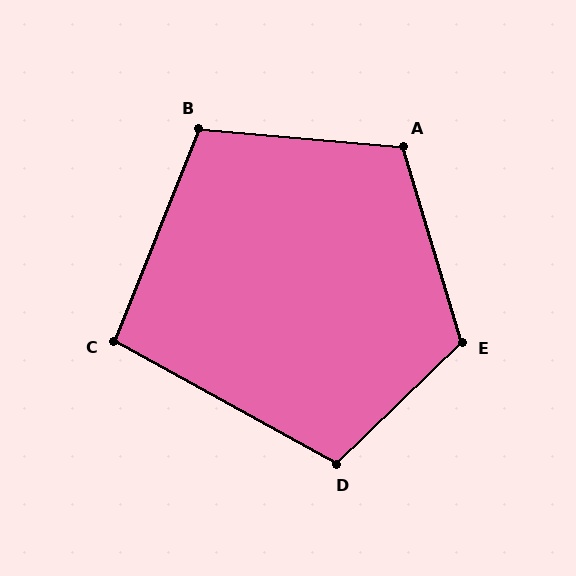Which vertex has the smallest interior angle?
C, at approximately 97 degrees.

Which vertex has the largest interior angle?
E, at approximately 117 degrees.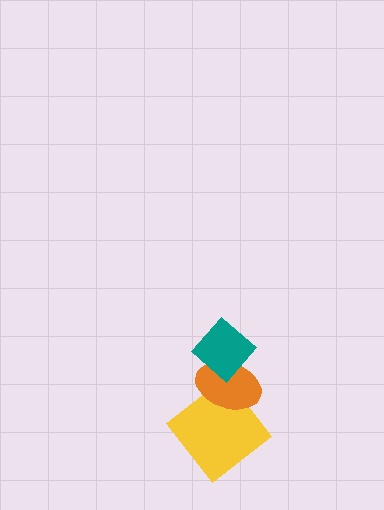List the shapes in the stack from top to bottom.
From top to bottom: the teal diamond, the orange ellipse, the yellow diamond.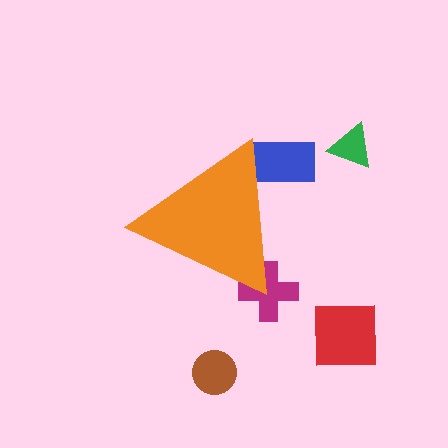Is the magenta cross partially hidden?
Yes, the magenta cross is partially hidden behind the orange triangle.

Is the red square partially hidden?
No, the red square is fully visible.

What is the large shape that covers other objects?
An orange triangle.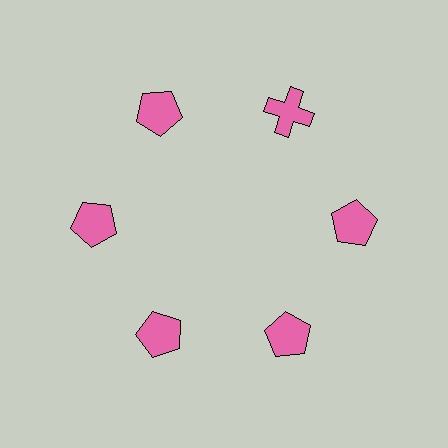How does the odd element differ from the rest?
It has a different shape: cross instead of pentagon.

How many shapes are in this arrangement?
There are 6 shapes arranged in a ring pattern.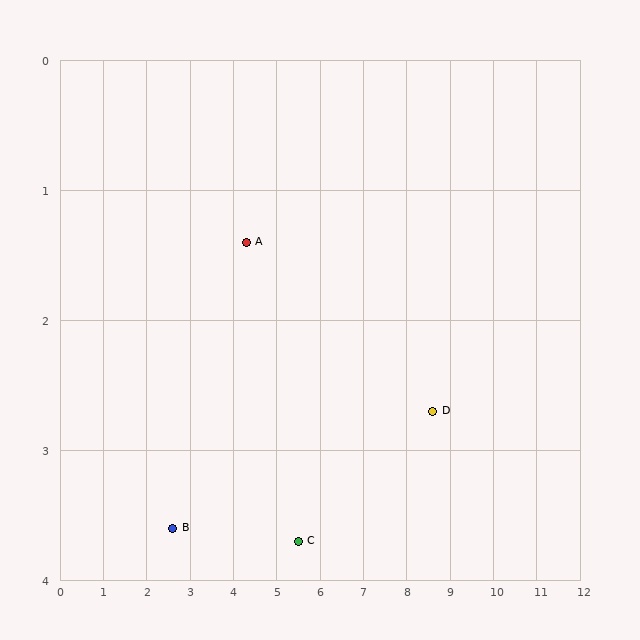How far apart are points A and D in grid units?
Points A and D are about 4.5 grid units apart.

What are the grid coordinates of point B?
Point B is at approximately (2.6, 3.6).